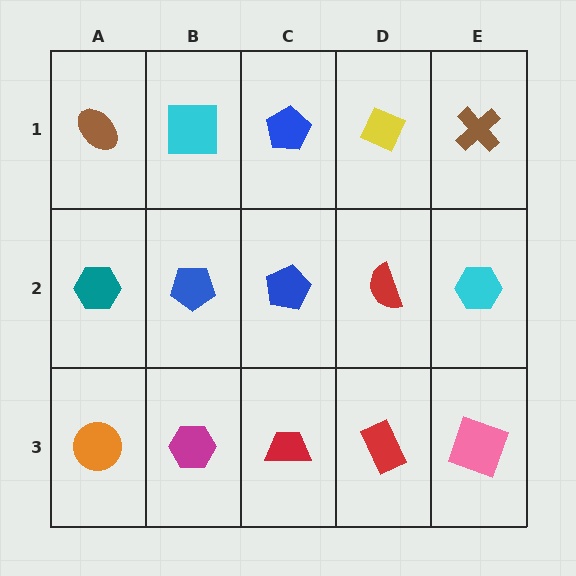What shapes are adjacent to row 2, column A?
A brown ellipse (row 1, column A), an orange circle (row 3, column A), a blue pentagon (row 2, column B).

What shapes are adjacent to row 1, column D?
A red semicircle (row 2, column D), a blue pentagon (row 1, column C), a brown cross (row 1, column E).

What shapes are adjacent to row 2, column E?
A brown cross (row 1, column E), a pink square (row 3, column E), a red semicircle (row 2, column D).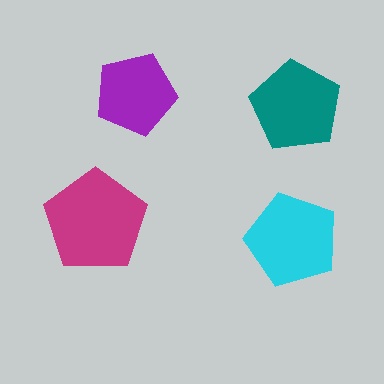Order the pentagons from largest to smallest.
the magenta one, the cyan one, the teal one, the purple one.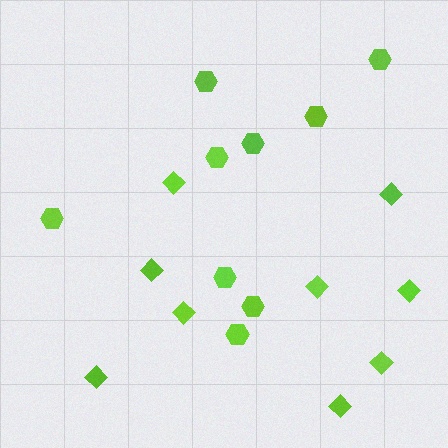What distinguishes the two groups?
There are 2 groups: one group of diamonds (9) and one group of hexagons (9).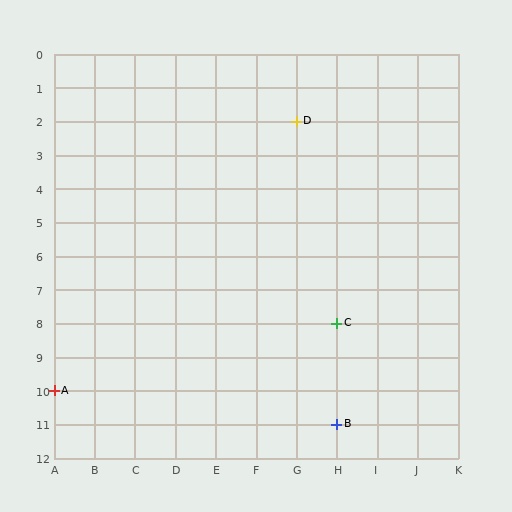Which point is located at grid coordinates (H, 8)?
Point C is at (H, 8).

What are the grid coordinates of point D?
Point D is at grid coordinates (G, 2).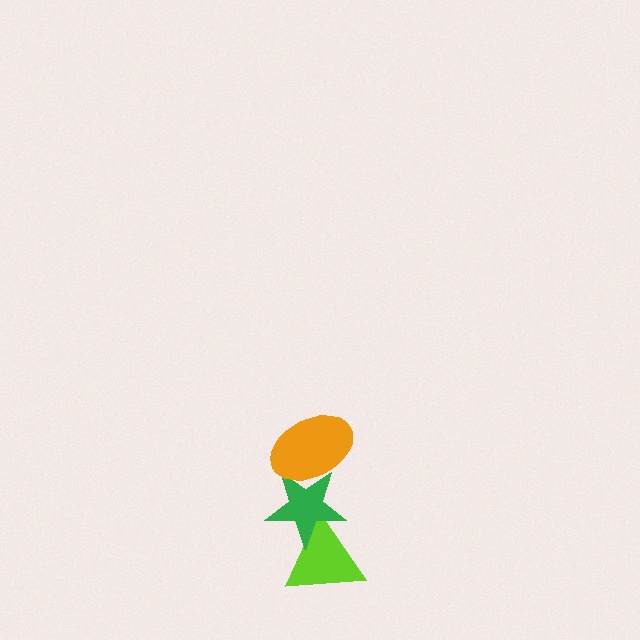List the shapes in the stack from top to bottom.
From top to bottom: the orange ellipse, the green star, the lime triangle.